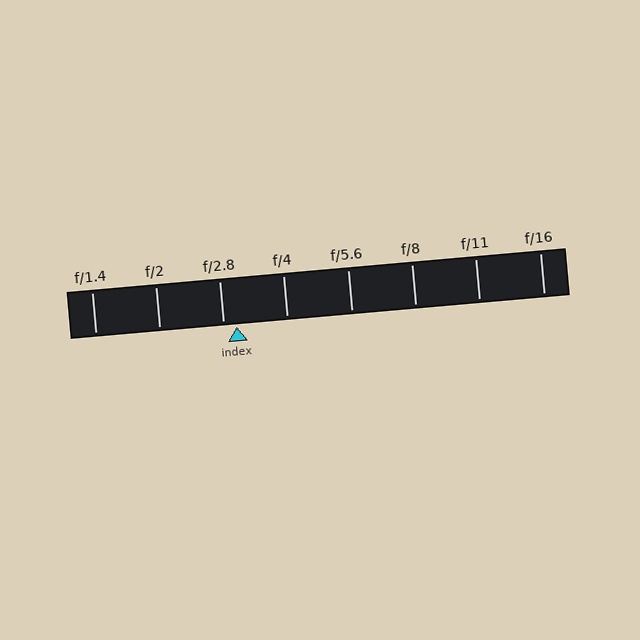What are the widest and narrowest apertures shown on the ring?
The widest aperture shown is f/1.4 and the narrowest is f/16.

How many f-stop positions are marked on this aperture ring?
There are 8 f-stop positions marked.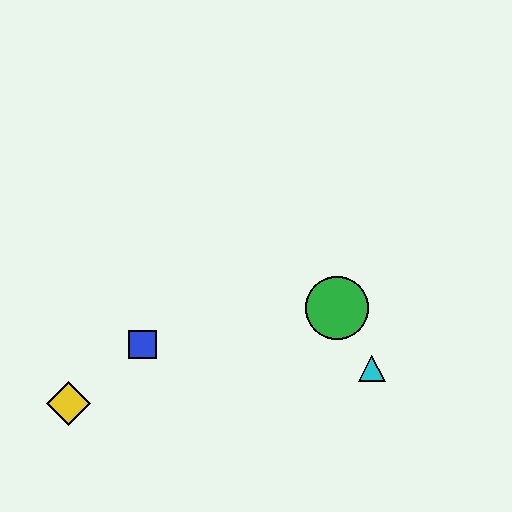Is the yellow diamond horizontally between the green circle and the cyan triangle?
No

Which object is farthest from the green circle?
The yellow diamond is farthest from the green circle.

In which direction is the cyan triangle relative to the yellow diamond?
The cyan triangle is to the right of the yellow diamond.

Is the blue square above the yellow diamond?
Yes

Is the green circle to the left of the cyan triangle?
Yes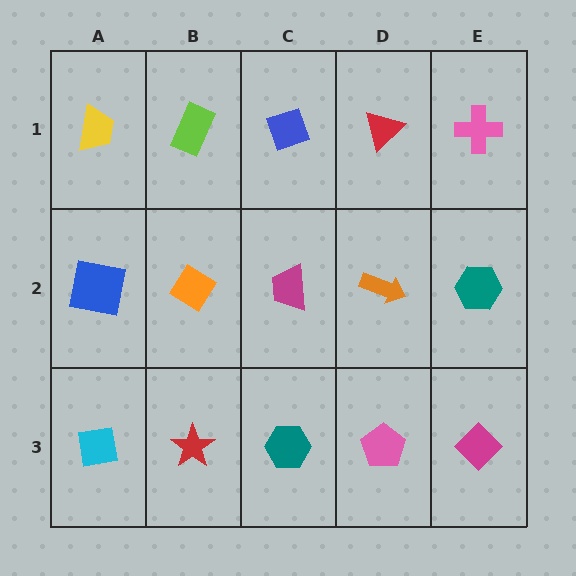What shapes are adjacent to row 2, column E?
A pink cross (row 1, column E), a magenta diamond (row 3, column E), an orange arrow (row 2, column D).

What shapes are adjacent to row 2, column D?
A red triangle (row 1, column D), a pink pentagon (row 3, column D), a magenta trapezoid (row 2, column C), a teal hexagon (row 2, column E).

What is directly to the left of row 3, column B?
A cyan square.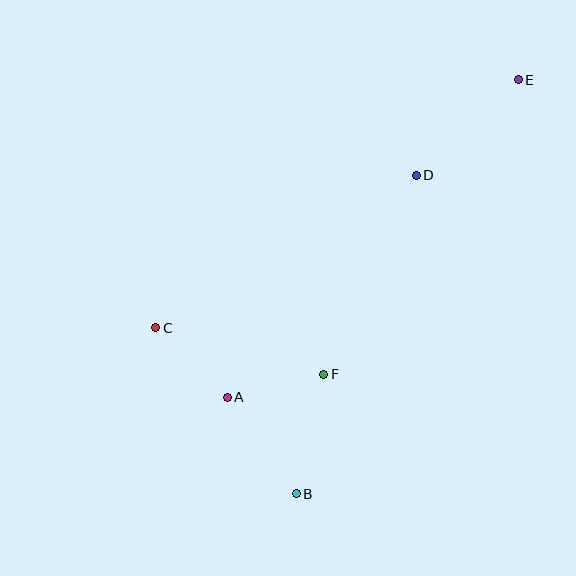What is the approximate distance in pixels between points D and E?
The distance between D and E is approximately 139 pixels.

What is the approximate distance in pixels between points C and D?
The distance between C and D is approximately 302 pixels.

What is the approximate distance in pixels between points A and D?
The distance between A and D is approximately 292 pixels.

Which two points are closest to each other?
Points A and F are closest to each other.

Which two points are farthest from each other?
Points B and E are farthest from each other.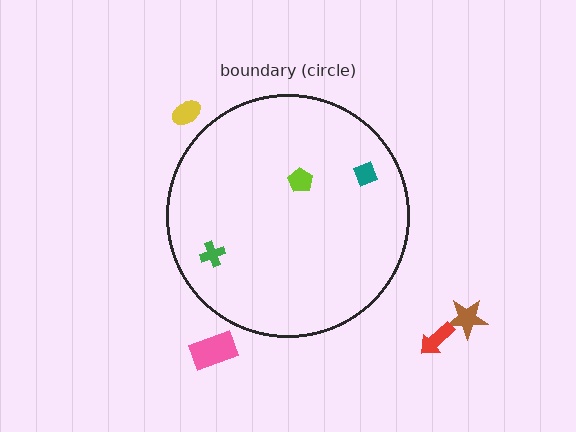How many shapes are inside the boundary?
3 inside, 4 outside.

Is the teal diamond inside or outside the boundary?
Inside.